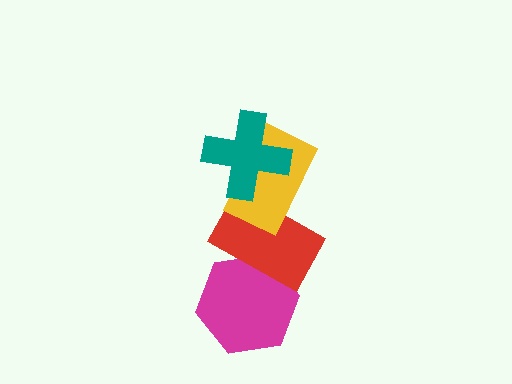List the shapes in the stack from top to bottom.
From top to bottom: the teal cross, the yellow rectangle, the red rectangle, the magenta hexagon.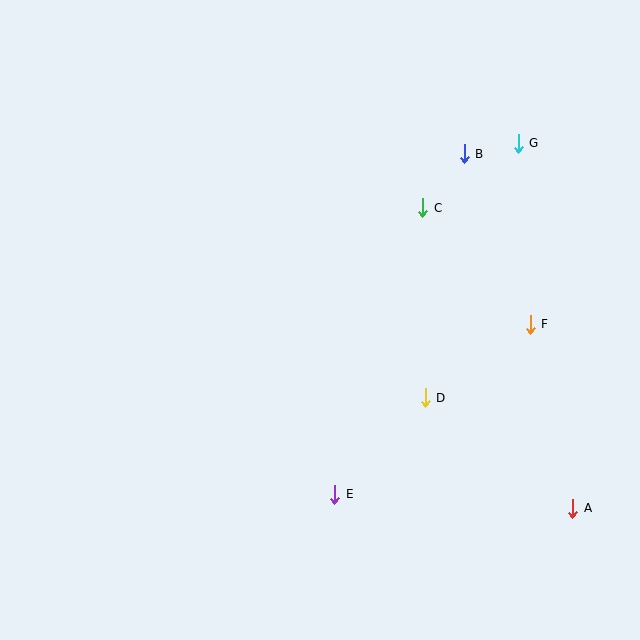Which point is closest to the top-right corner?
Point G is closest to the top-right corner.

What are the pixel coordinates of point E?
Point E is at (335, 494).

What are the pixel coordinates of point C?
Point C is at (423, 208).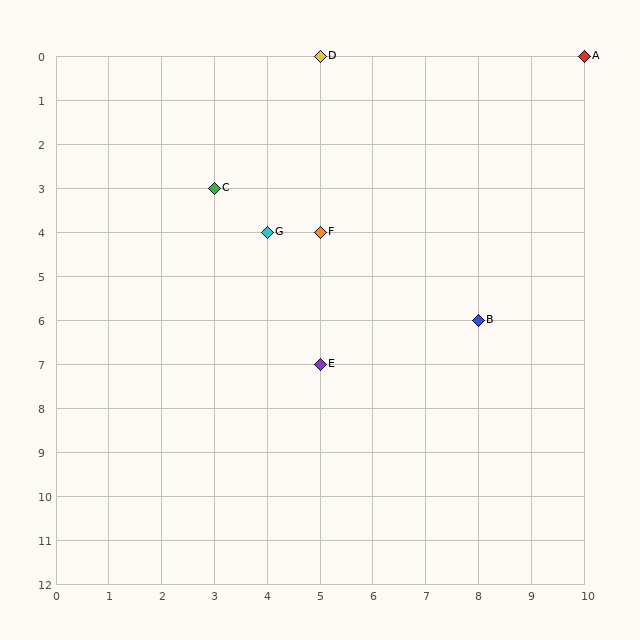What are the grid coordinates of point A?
Point A is at grid coordinates (10, 0).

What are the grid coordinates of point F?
Point F is at grid coordinates (5, 4).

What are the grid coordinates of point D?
Point D is at grid coordinates (5, 0).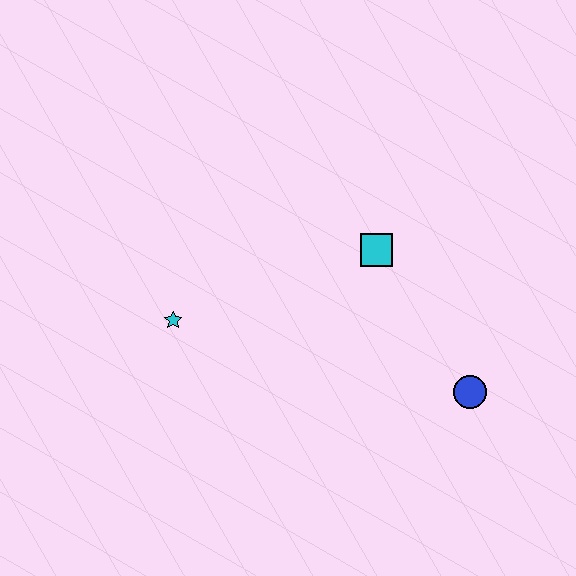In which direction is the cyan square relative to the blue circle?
The cyan square is above the blue circle.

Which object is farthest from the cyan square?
The cyan star is farthest from the cyan square.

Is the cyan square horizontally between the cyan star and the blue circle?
Yes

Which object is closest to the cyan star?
The cyan square is closest to the cyan star.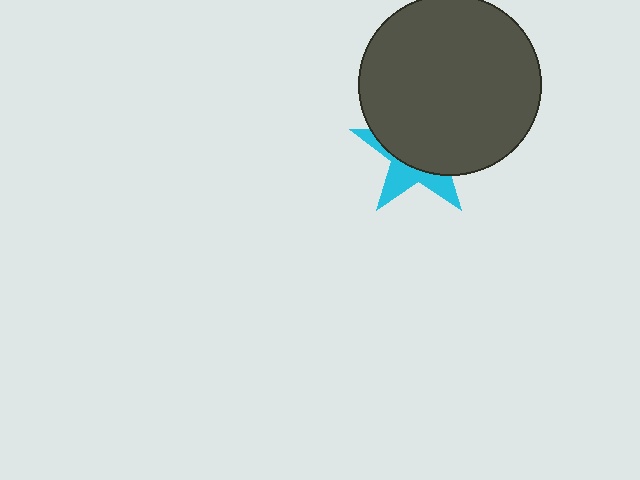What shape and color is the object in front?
The object in front is a dark gray circle.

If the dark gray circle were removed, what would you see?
You would see the complete cyan star.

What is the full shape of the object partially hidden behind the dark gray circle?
The partially hidden object is a cyan star.